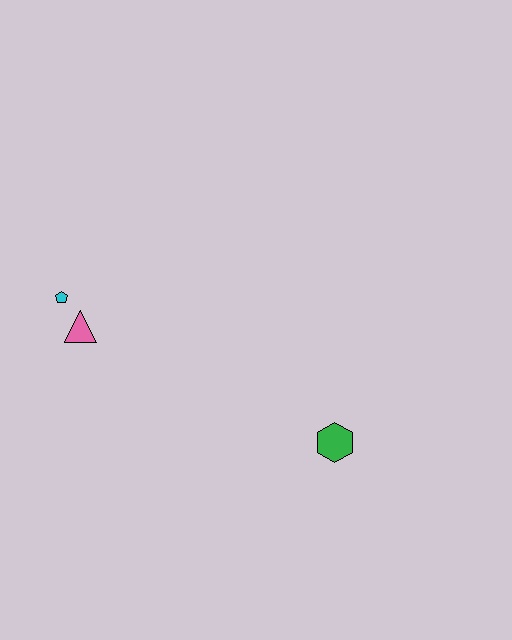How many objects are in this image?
There are 3 objects.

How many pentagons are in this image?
There is 1 pentagon.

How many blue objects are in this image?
There are no blue objects.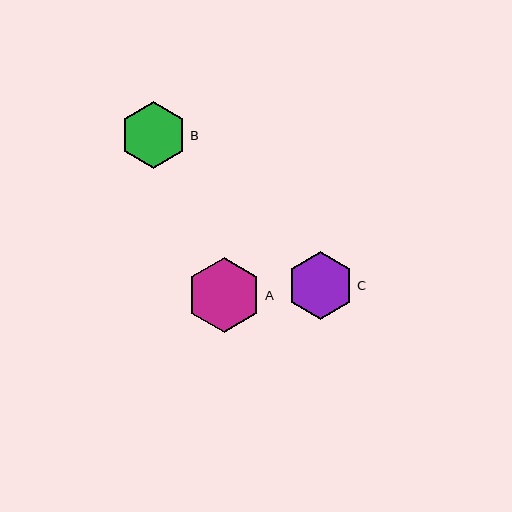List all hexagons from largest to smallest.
From largest to smallest: A, C, B.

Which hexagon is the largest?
Hexagon A is the largest with a size of approximately 75 pixels.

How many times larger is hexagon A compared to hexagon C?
Hexagon A is approximately 1.1 times the size of hexagon C.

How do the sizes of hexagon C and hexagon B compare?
Hexagon C and hexagon B are approximately the same size.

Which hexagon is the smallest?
Hexagon B is the smallest with a size of approximately 67 pixels.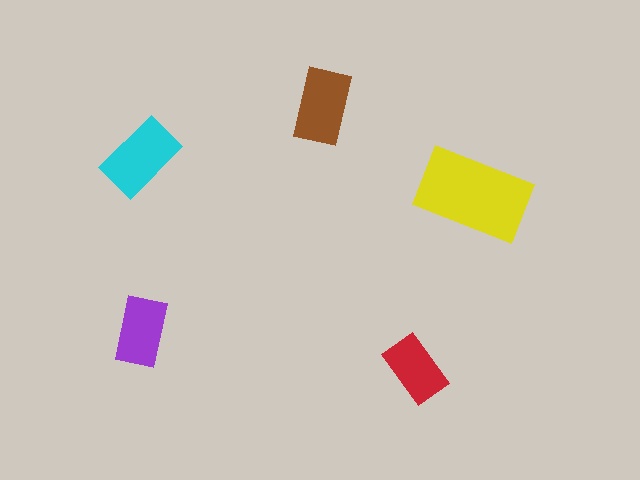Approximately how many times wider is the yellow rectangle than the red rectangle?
About 1.5 times wider.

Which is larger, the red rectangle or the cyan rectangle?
The cyan one.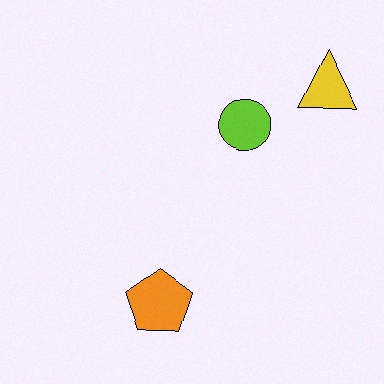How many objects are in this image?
There are 3 objects.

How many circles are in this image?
There is 1 circle.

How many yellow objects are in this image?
There is 1 yellow object.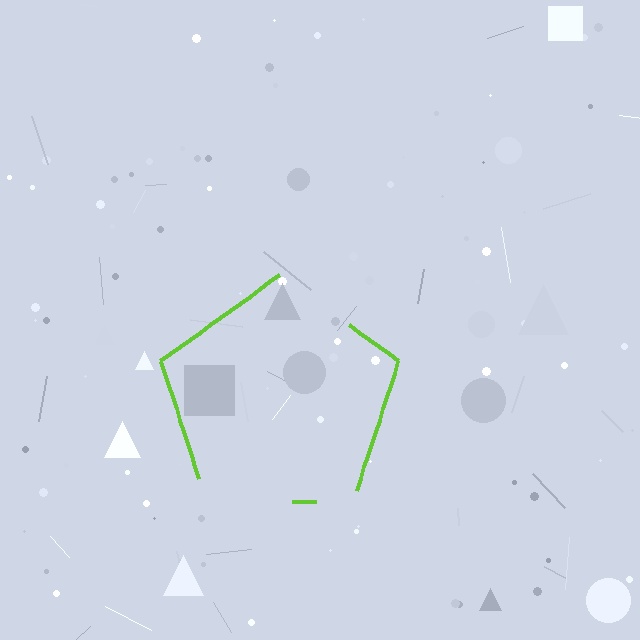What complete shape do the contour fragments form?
The contour fragments form a pentagon.